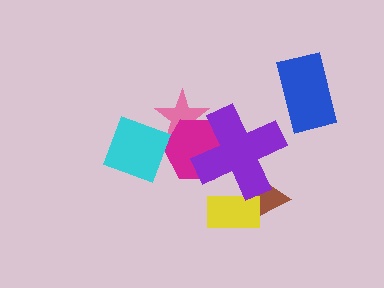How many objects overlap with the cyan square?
0 objects overlap with the cyan square.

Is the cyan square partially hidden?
No, no other shape covers it.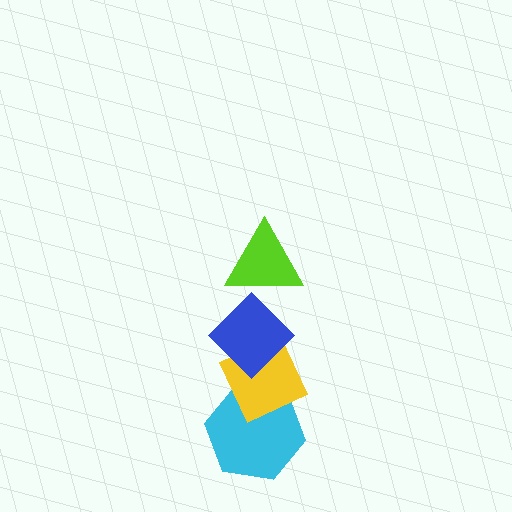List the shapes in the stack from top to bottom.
From top to bottom: the lime triangle, the blue diamond, the yellow diamond, the cyan hexagon.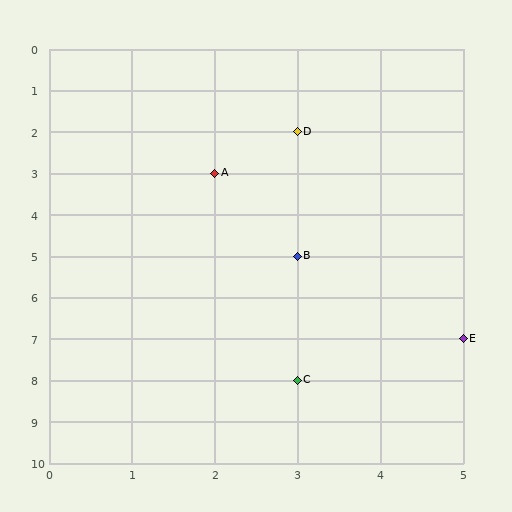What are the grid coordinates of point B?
Point B is at grid coordinates (3, 5).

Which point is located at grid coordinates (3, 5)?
Point B is at (3, 5).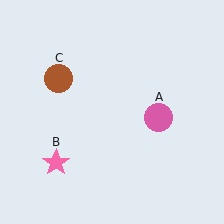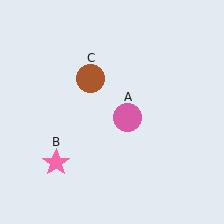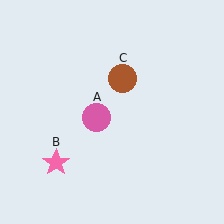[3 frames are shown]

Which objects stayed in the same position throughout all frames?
Pink star (object B) remained stationary.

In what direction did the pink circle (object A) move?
The pink circle (object A) moved left.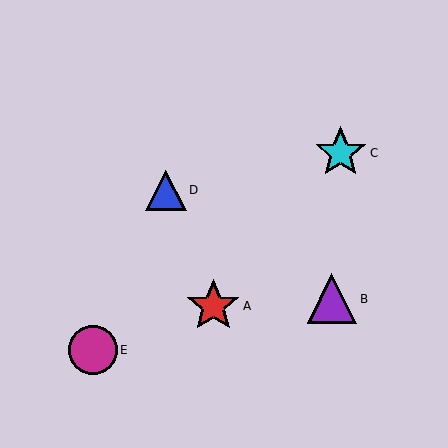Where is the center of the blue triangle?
The center of the blue triangle is at (166, 190).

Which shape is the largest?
The red star (labeled A) is the largest.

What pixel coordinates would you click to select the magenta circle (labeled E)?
Click at (93, 350) to select the magenta circle E.